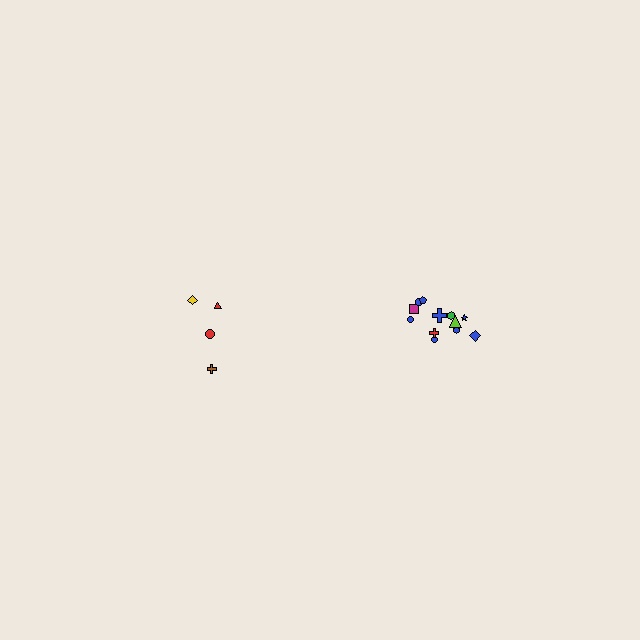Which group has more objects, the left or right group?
The right group.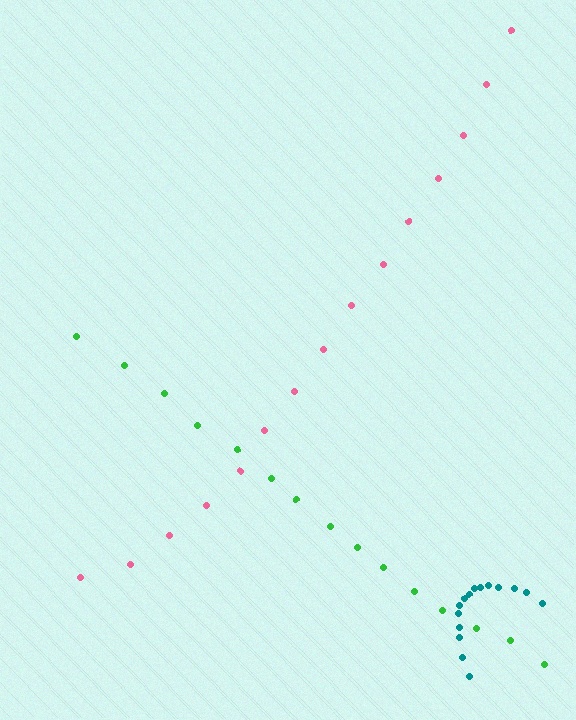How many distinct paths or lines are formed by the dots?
There are 3 distinct paths.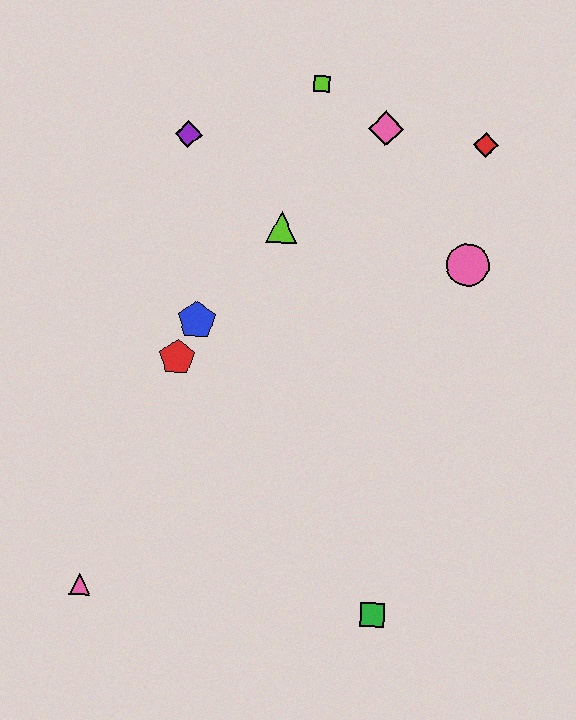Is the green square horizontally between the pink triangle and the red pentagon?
No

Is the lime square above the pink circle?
Yes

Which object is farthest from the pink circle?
The pink triangle is farthest from the pink circle.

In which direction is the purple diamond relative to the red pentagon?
The purple diamond is above the red pentagon.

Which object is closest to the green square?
The pink triangle is closest to the green square.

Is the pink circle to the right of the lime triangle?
Yes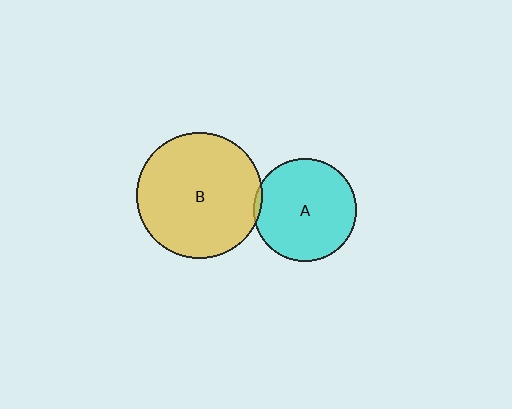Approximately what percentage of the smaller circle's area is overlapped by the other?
Approximately 5%.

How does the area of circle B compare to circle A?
Approximately 1.5 times.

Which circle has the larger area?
Circle B (yellow).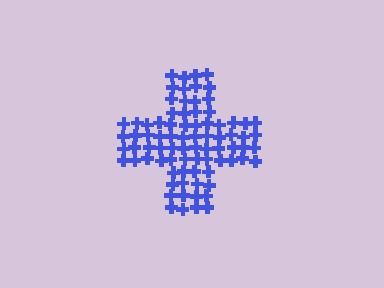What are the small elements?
The small elements are crosses.